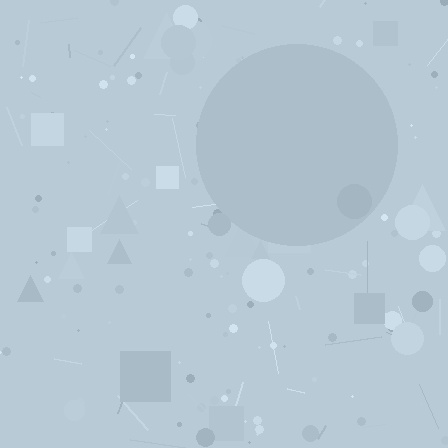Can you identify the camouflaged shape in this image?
The camouflaged shape is a circle.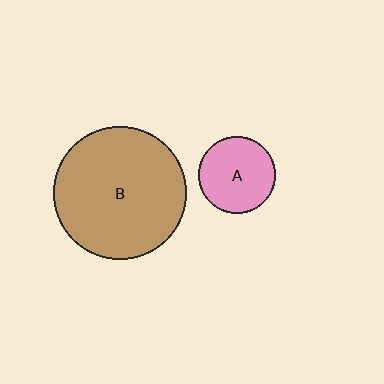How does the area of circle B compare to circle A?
Approximately 3.0 times.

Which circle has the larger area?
Circle B (brown).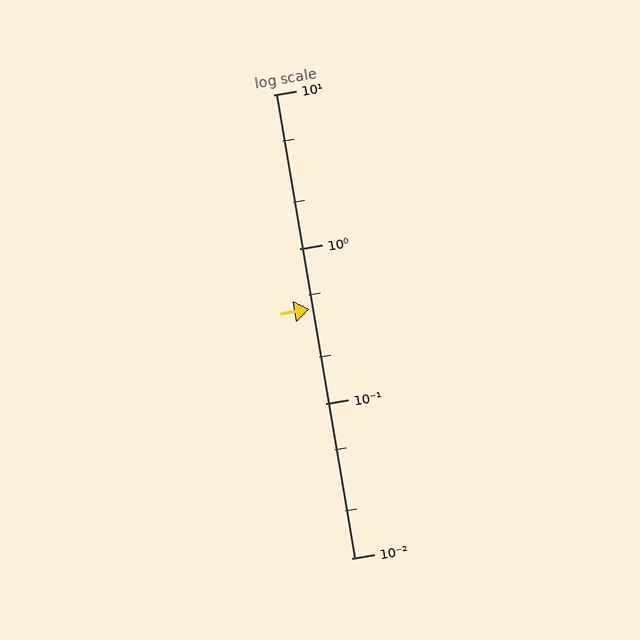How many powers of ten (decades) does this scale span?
The scale spans 3 decades, from 0.01 to 10.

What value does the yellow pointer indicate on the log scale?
The pointer indicates approximately 0.41.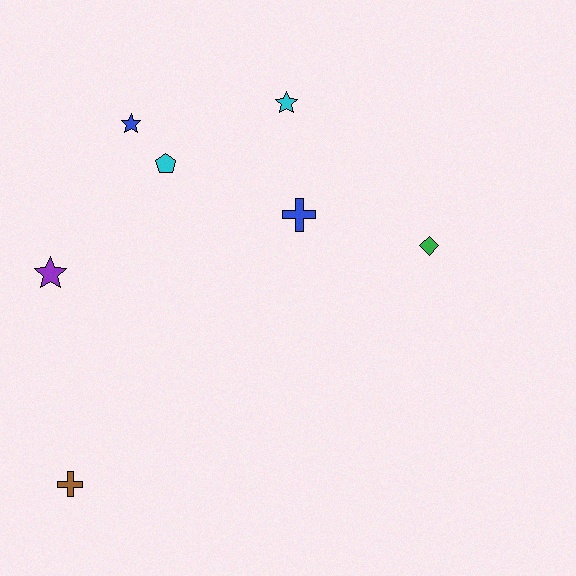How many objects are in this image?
There are 7 objects.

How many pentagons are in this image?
There is 1 pentagon.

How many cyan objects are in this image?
There are 2 cyan objects.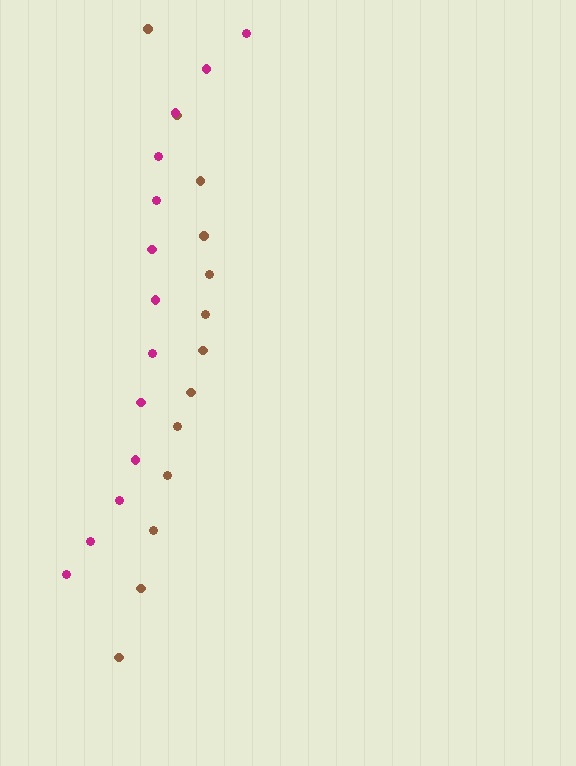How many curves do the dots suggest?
There are 2 distinct paths.